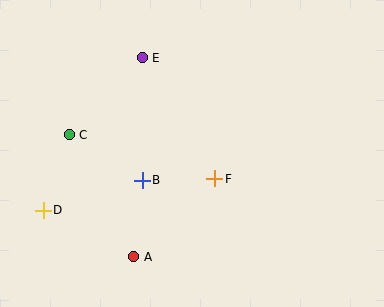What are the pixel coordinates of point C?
Point C is at (69, 135).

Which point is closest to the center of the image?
Point F at (215, 179) is closest to the center.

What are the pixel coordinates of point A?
Point A is at (134, 257).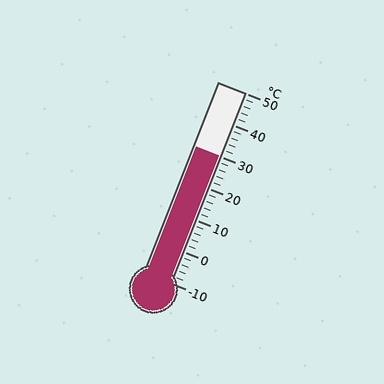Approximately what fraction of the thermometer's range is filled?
The thermometer is filled to approximately 65% of its range.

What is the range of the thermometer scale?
The thermometer scale ranges from -10°C to 50°C.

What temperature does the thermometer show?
The thermometer shows approximately 30°C.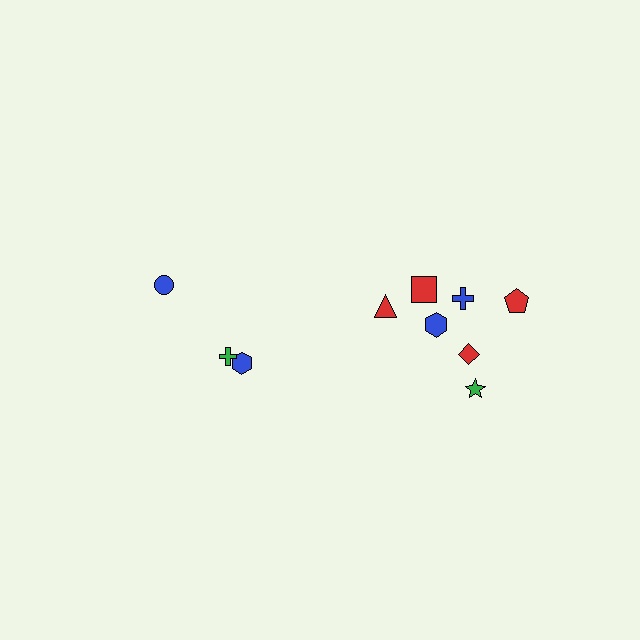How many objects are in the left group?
There are 3 objects.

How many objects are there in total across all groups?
There are 10 objects.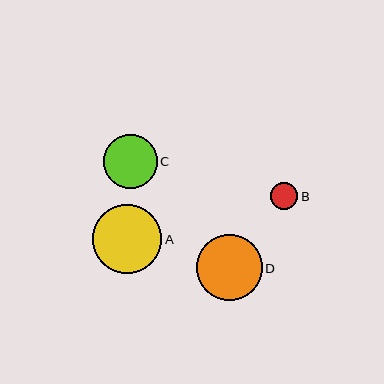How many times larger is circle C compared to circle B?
Circle C is approximately 2.0 times the size of circle B.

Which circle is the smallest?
Circle B is the smallest with a size of approximately 28 pixels.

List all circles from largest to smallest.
From largest to smallest: A, D, C, B.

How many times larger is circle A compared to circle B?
Circle A is approximately 2.5 times the size of circle B.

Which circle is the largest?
Circle A is the largest with a size of approximately 70 pixels.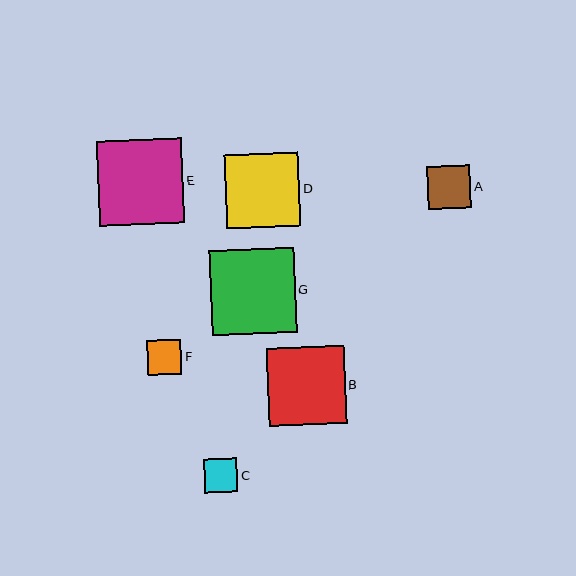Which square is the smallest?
Square C is the smallest with a size of approximately 33 pixels.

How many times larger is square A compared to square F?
Square A is approximately 1.2 times the size of square F.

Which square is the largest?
Square E is the largest with a size of approximately 85 pixels.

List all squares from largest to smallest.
From largest to smallest: E, G, B, D, A, F, C.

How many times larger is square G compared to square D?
Square G is approximately 1.1 times the size of square D.